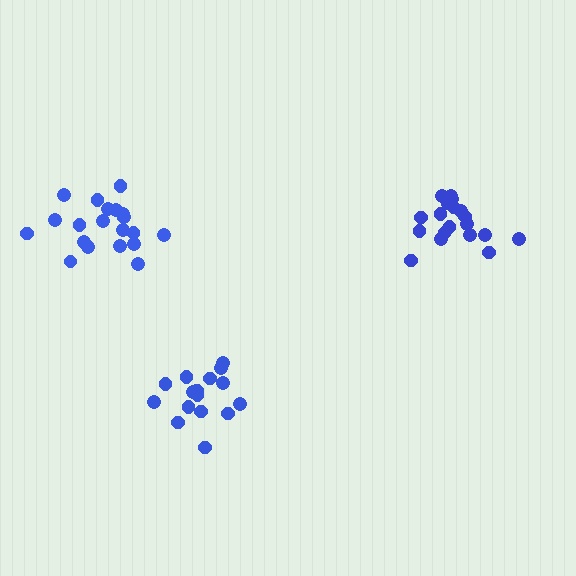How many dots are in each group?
Group 1: 16 dots, Group 2: 21 dots, Group 3: 19 dots (56 total).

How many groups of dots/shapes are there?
There are 3 groups.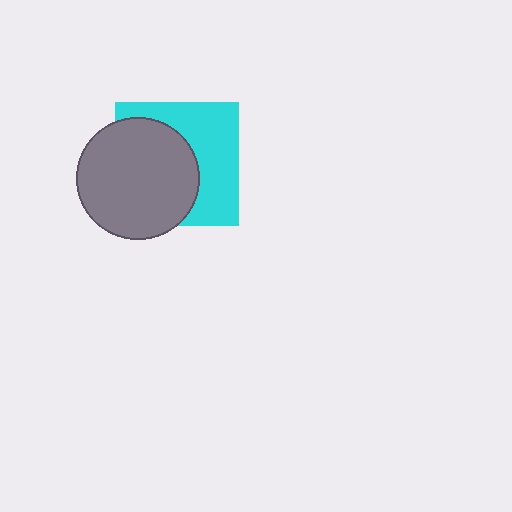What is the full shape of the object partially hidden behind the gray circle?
The partially hidden object is a cyan square.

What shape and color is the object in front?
The object in front is a gray circle.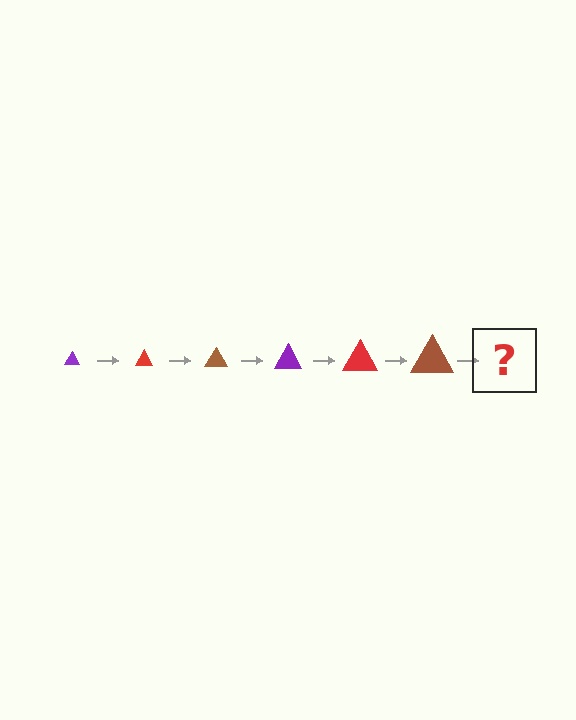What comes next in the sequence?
The next element should be a purple triangle, larger than the previous one.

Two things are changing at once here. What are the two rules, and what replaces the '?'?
The two rules are that the triangle grows larger each step and the color cycles through purple, red, and brown. The '?' should be a purple triangle, larger than the previous one.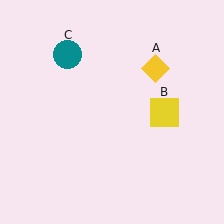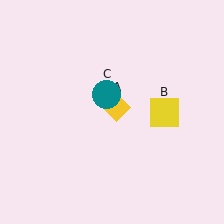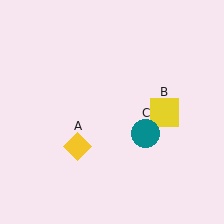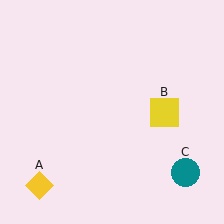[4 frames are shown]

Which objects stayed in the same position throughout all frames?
Yellow square (object B) remained stationary.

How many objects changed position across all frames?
2 objects changed position: yellow diamond (object A), teal circle (object C).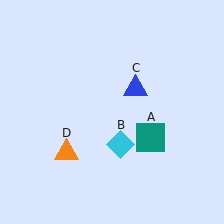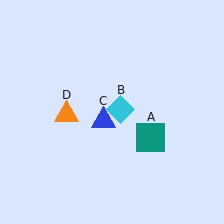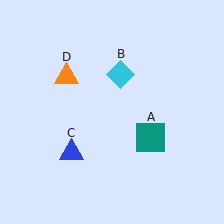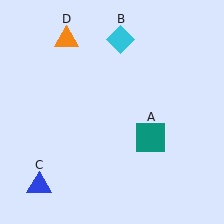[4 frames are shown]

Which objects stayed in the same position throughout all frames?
Teal square (object A) remained stationary.